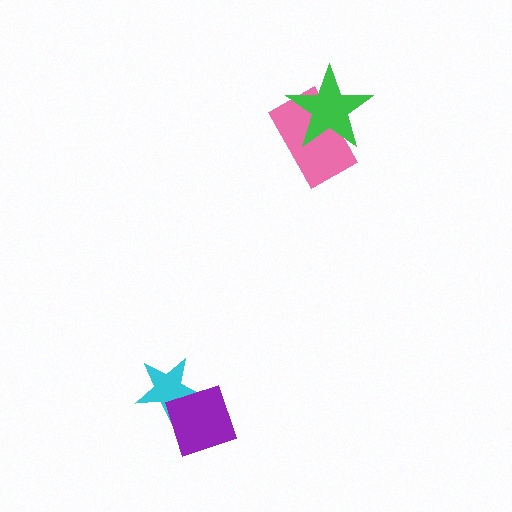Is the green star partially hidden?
No, no other shape covers it.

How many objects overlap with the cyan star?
1 object overlaps with the cyan star.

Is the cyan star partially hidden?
Yes, it is partially covered by another shape.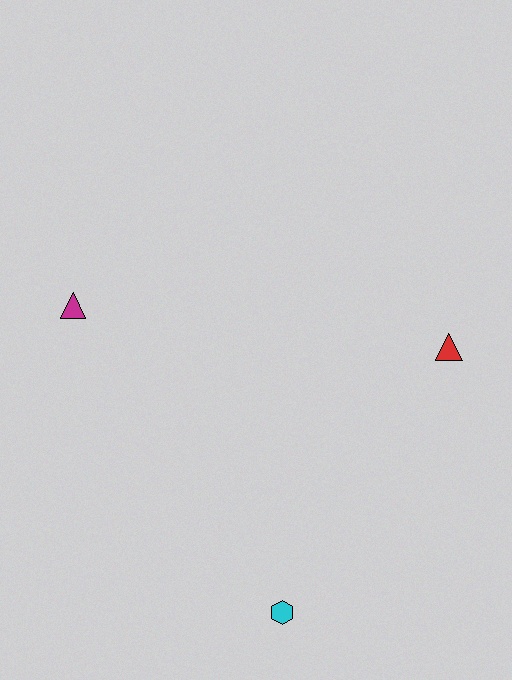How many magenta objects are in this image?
There is 1 magenta object.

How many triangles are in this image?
There are 2 triangles.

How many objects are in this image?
There are 3 objects.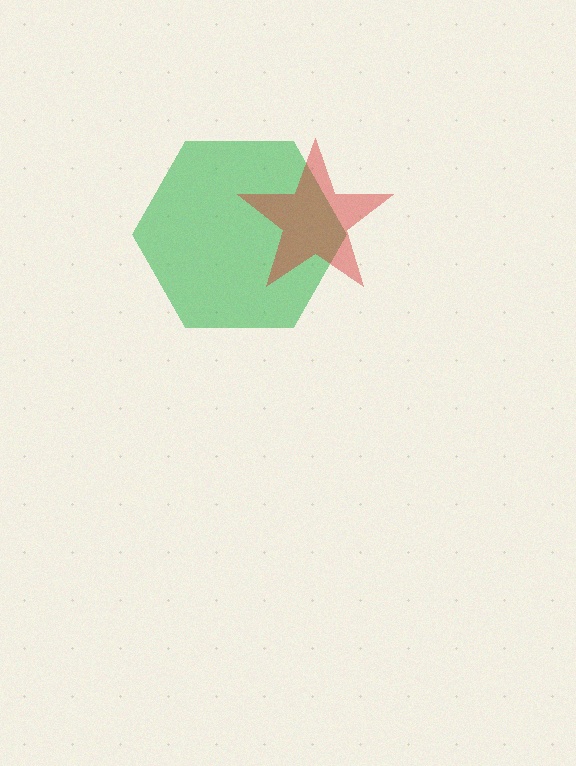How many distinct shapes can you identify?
There are 2 distinct shapes: a green hexagon, a red star.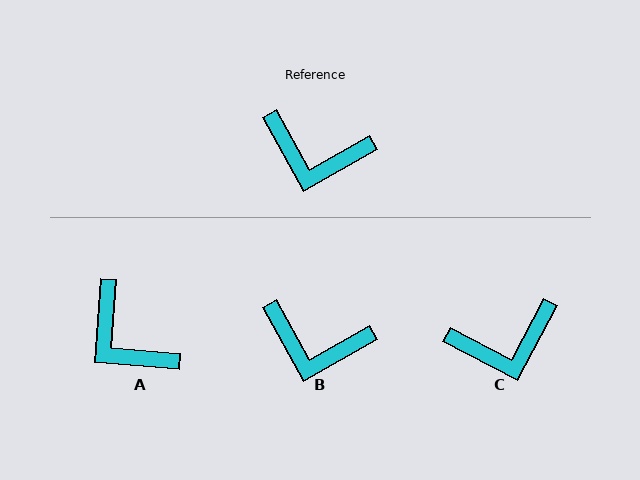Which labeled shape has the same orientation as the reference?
B.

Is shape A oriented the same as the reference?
No, it is off by about 34 degrees.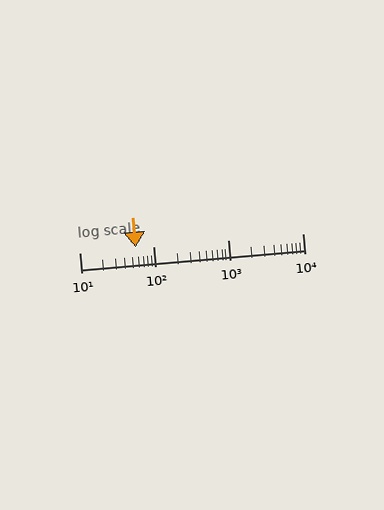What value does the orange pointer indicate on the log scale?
The pointer indicates approximately 57.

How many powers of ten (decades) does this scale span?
The scale spans 3 decades, from 10 to 10000.